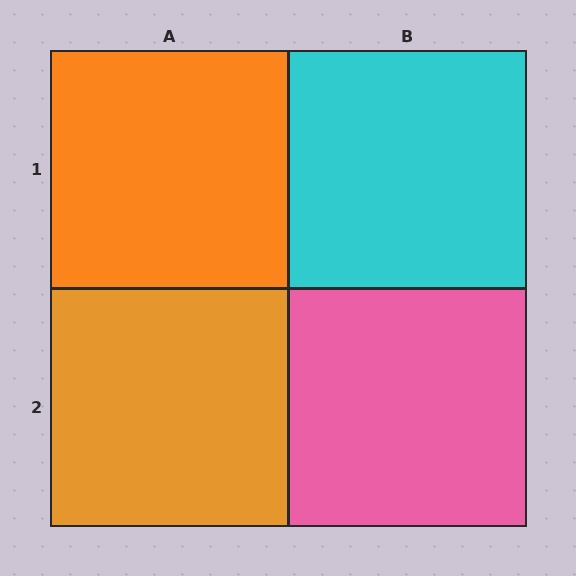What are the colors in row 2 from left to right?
Orange, pink.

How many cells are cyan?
1 cell is cyan.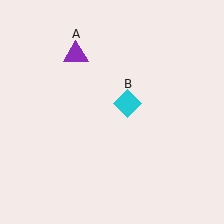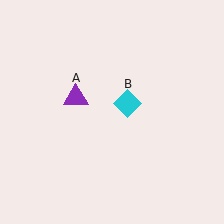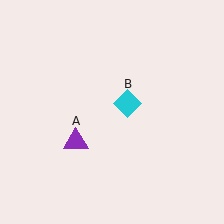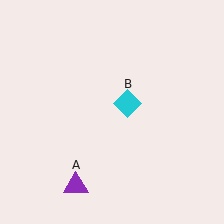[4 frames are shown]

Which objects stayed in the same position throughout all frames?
Cyan diamond (object B) remained stationary.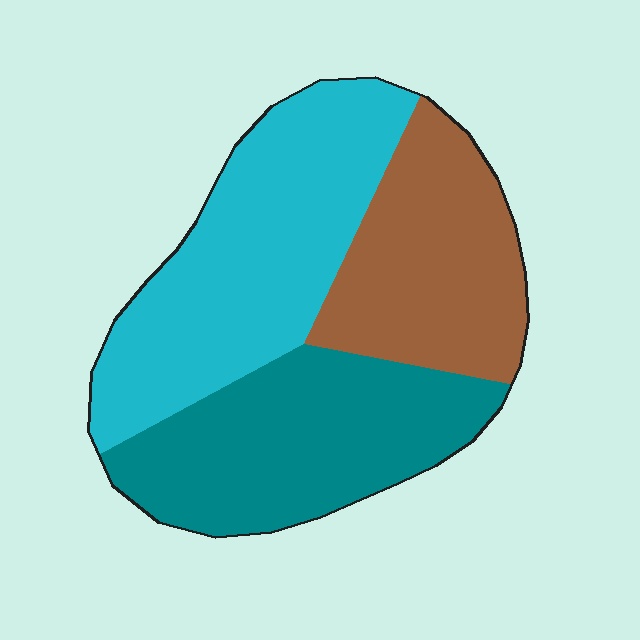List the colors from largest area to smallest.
From largest to smallest: cyan, teal, brown.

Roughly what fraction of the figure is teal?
Teal takes up about one third (1/3) of the figure.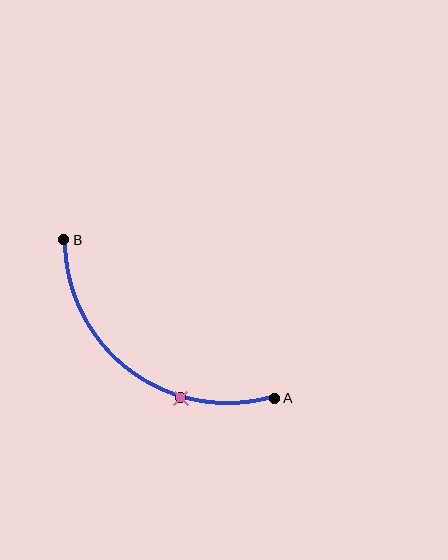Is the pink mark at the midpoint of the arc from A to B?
No. The pink mark lies on the arc but is closer to endpoint A. The arc midpoint would be at the point on the curve equidistant along the arc from both A and B.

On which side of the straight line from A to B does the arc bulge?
The arc bulges below and to the left of the straight line connecting A and B.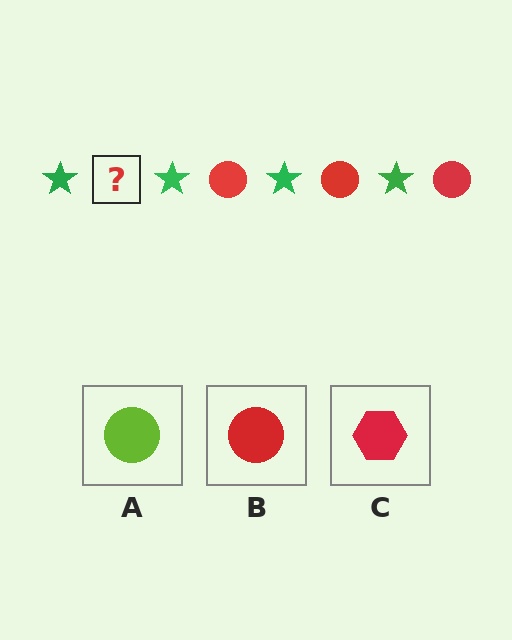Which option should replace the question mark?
Option B.